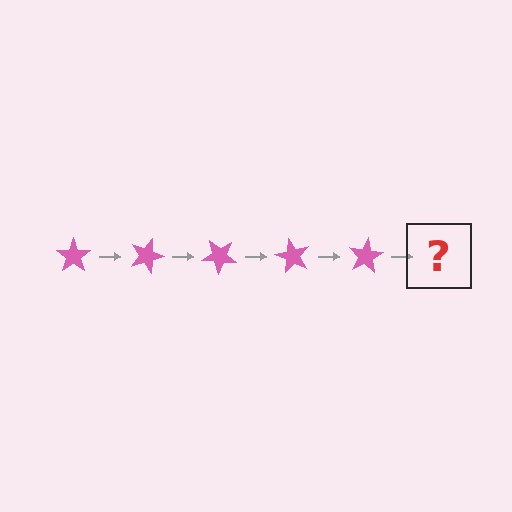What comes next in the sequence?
The next element should be a pink star rotated 100 degrees.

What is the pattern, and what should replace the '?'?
The pattern is that the star rotates 20 degrees each step. The '?' should be a pink star rotated 100 degrees.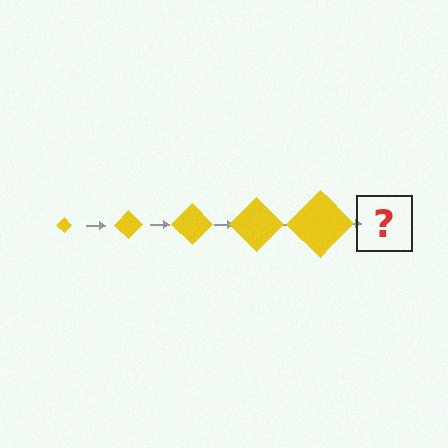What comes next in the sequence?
The next element should be a yellow diamond, larger than the previous one.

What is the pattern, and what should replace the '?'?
The pattern is that the diamond gets progressively larger each step. The '?' should be a yellow diamond, larger than the previous one.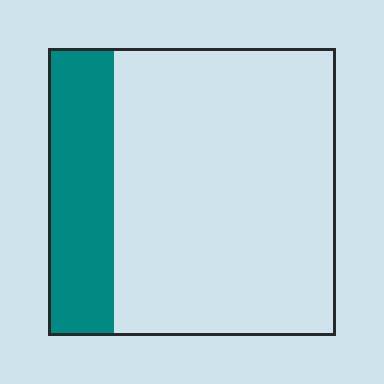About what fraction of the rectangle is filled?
About one quarter (1/4).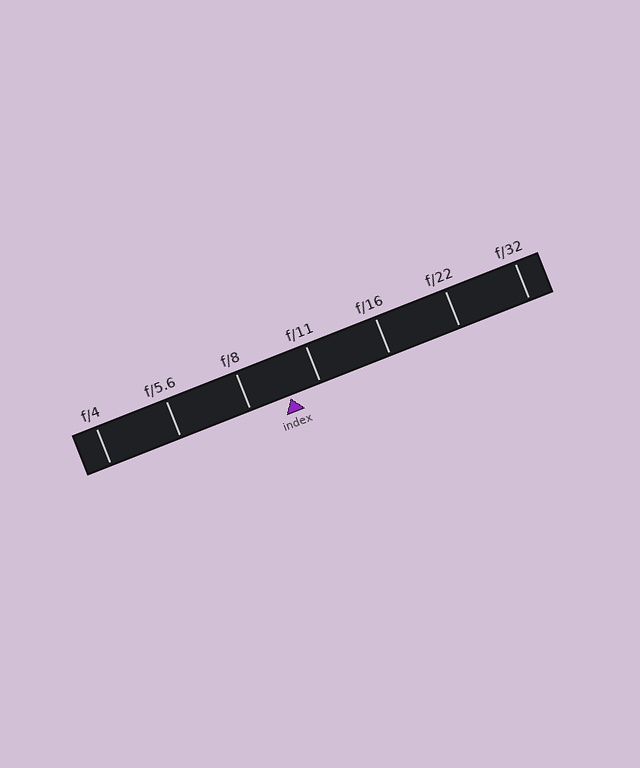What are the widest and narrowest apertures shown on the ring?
The widest aperture shown is f/4 and the narrowest is f/32.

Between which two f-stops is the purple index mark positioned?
The index mark is between f/8 and f/11.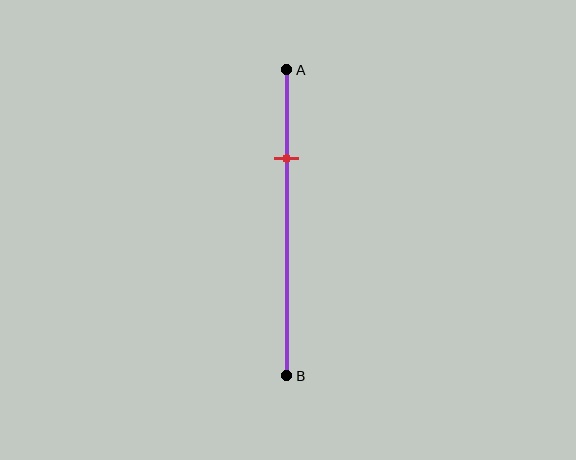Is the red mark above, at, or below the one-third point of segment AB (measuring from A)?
The red mark is above the one-third point of segment AB.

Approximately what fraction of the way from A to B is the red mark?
The red mark is approximately 30% of the way from A to B.